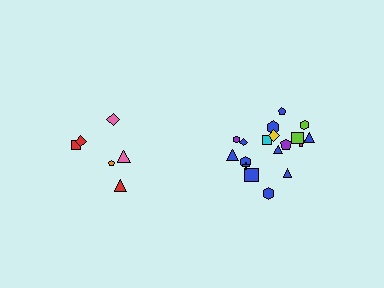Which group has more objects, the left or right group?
The right group.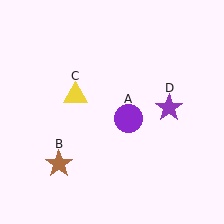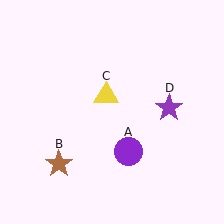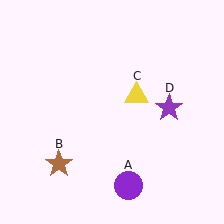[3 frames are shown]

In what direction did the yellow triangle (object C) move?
The yellow triangle (object C) moved right.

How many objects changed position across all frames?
2 objects changed position: purple circle (object A), yellow triangle (object C).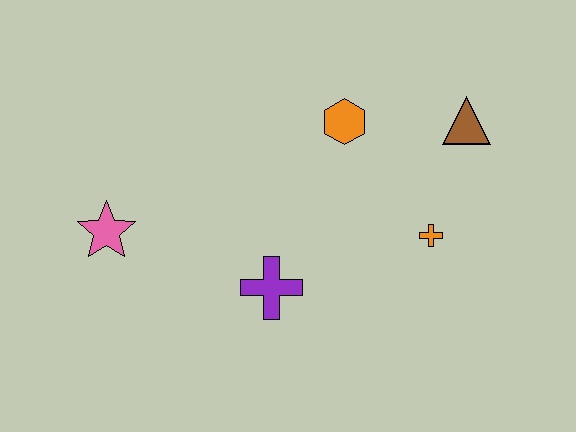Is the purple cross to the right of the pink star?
Yes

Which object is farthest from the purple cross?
The brown triangle is farthest from the purple cross.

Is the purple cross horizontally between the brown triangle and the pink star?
Yes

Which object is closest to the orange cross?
The brown triangle is closest to the orange cross.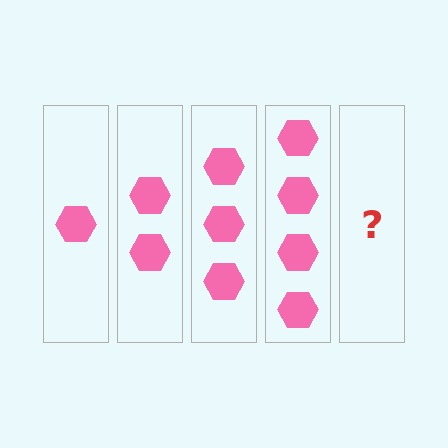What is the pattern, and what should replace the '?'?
The pattern is that each step adds one more hexagon. The '?' should be 5 hexagons.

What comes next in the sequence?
The next element should be 5 hexagons.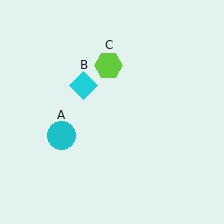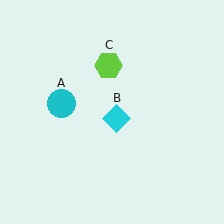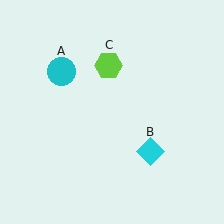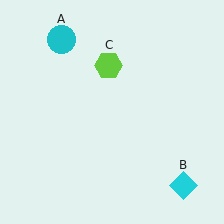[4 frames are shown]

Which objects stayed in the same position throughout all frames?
Lime hexagon (object C) remained stationary.